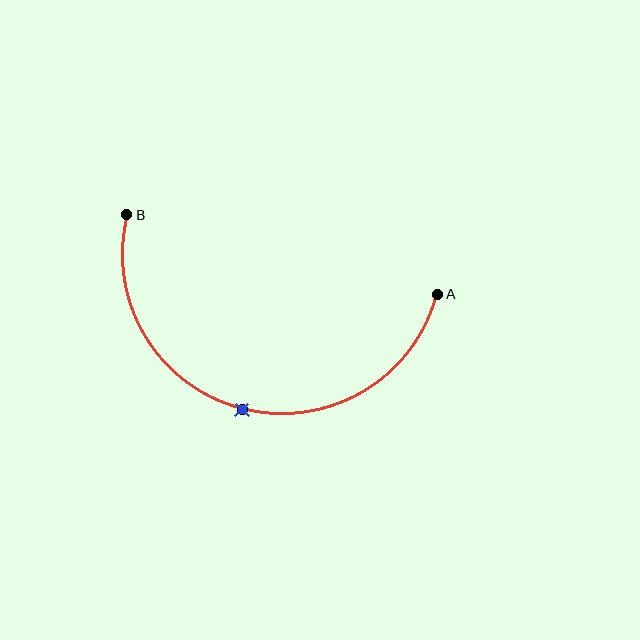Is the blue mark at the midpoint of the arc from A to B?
Yes. The blue mark lies on the arc at equal arc-length from both A and B — it is the arc midpoint.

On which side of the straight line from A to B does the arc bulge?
The arc bulges below the straight line connecting A and B.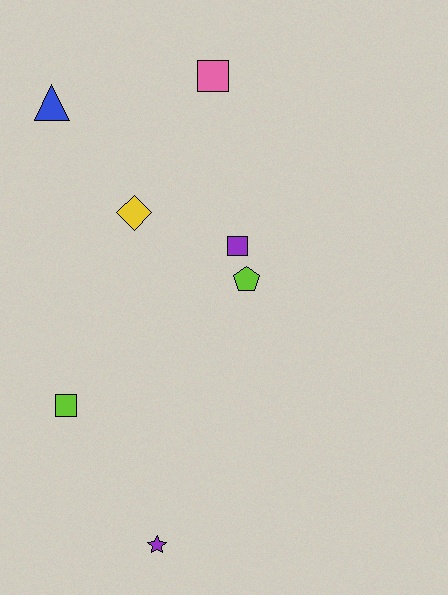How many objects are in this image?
There are 7 objects.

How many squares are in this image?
There are 3 squares.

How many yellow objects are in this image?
There is 1 yellow object.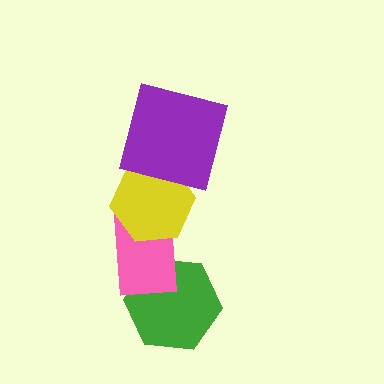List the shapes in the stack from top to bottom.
From top to bottom: the purple square, the yellow hexagon, the pink rectangle, the green hexagon.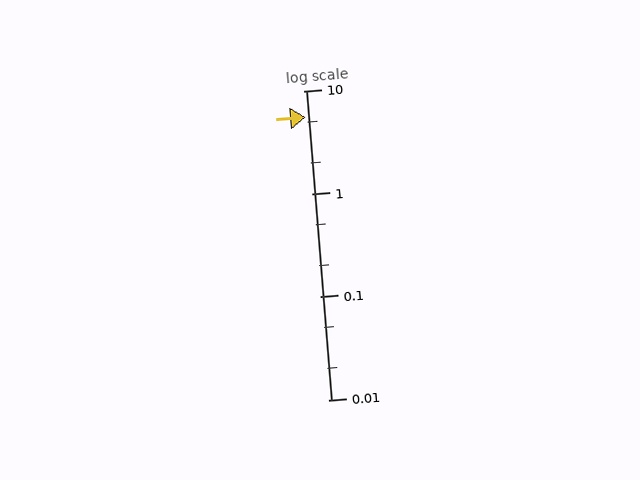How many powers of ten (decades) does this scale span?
The scale spans 3 decades, from 0.01 to 10.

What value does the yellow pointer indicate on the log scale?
The pointer indicates approximately 5.6.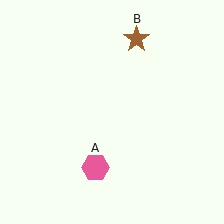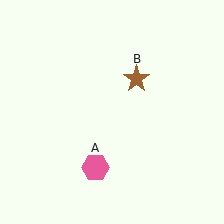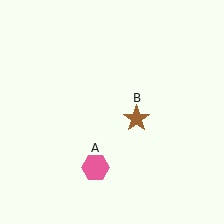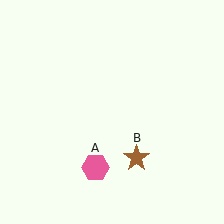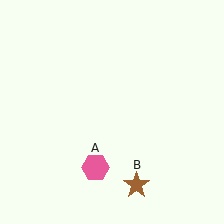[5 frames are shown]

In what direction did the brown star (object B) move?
The brown star (object B) moved down.